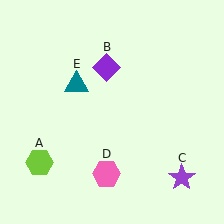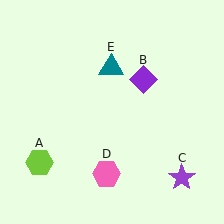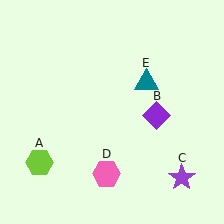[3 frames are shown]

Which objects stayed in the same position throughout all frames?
Lime hexagon (object A) and purple star (object C) and pink hexagon (object D) remained stationary.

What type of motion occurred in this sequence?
The purple diamond (object B), teal triangle (object E) rotated clockwise around the center of the scene.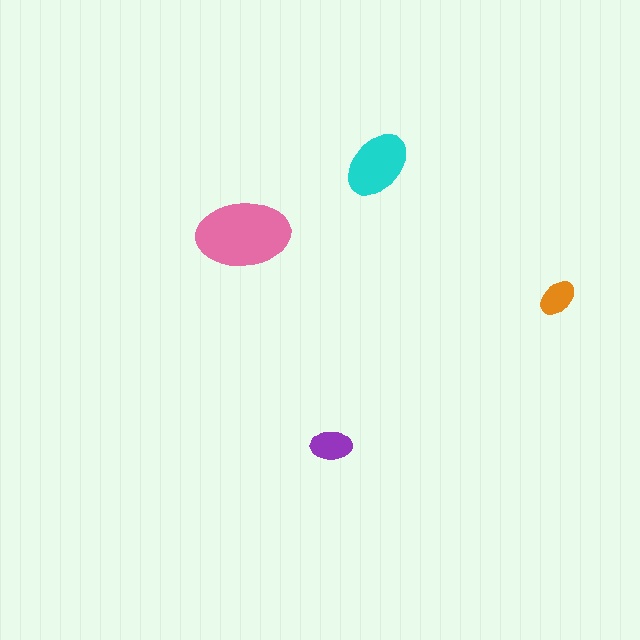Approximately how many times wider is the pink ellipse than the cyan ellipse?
About 1.5 times wider.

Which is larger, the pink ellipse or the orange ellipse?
The pink one.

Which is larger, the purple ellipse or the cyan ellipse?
The cyan one.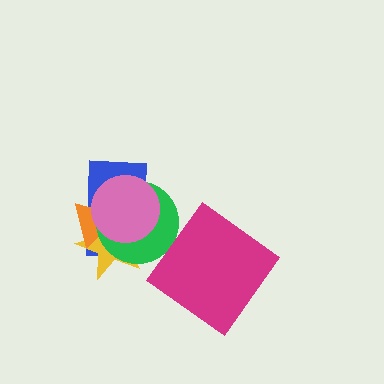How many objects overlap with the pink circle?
4 objects overlap with the pink circle.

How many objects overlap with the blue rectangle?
4 objects overlap with the blue rectangle.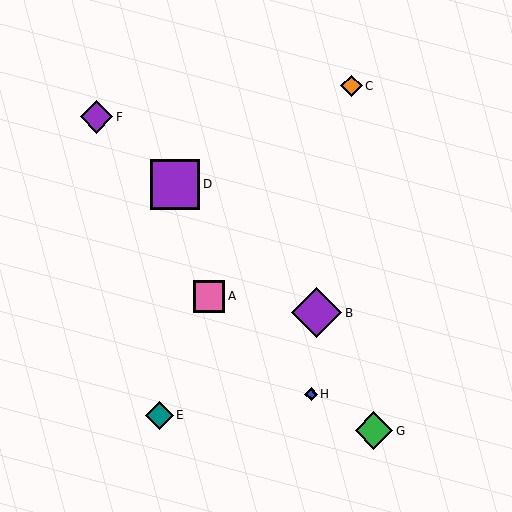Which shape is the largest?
The purple diamond (labeled B) is the largest.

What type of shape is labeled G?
Shape G is a green diamond.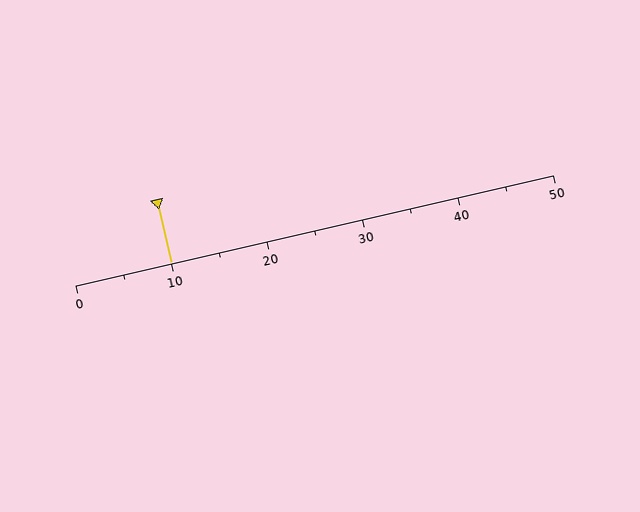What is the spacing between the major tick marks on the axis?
The major ticks are spaced 10 apart.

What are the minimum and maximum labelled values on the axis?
The axis runs from 0 to 50.